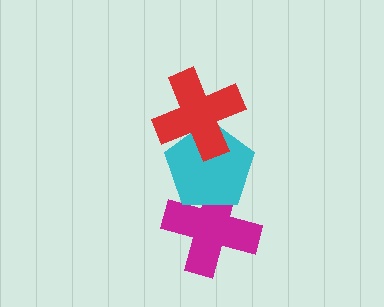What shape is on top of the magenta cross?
The cyan pentagon is on top of the magenta cross.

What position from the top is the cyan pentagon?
The cyan pentagon is 2nd from the top.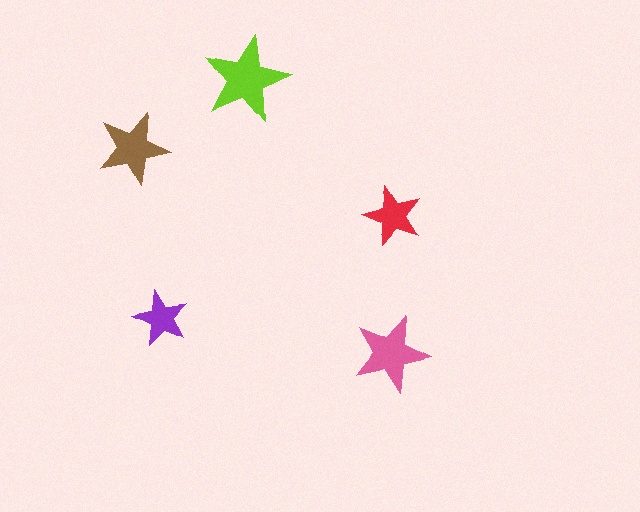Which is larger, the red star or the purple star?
The red one.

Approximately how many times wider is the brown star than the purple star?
About 1.5 times wider.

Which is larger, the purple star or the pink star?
The pink one.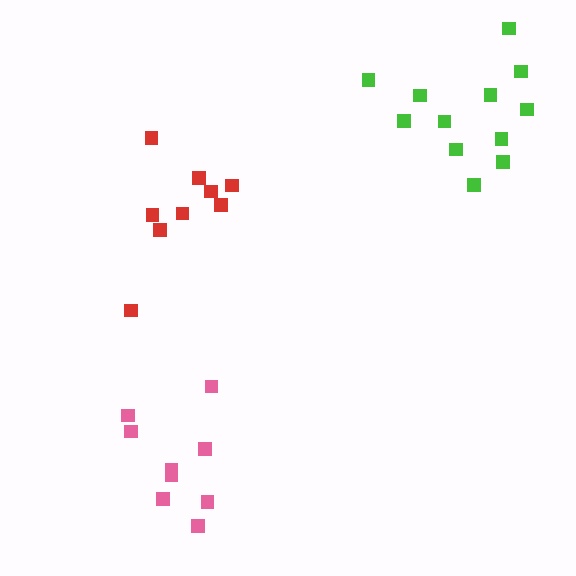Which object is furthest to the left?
The pink cluster is leftmost.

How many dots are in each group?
Group 1: 9 dots, Group 2: 9 dots, Group 3: 12 dots (30 total).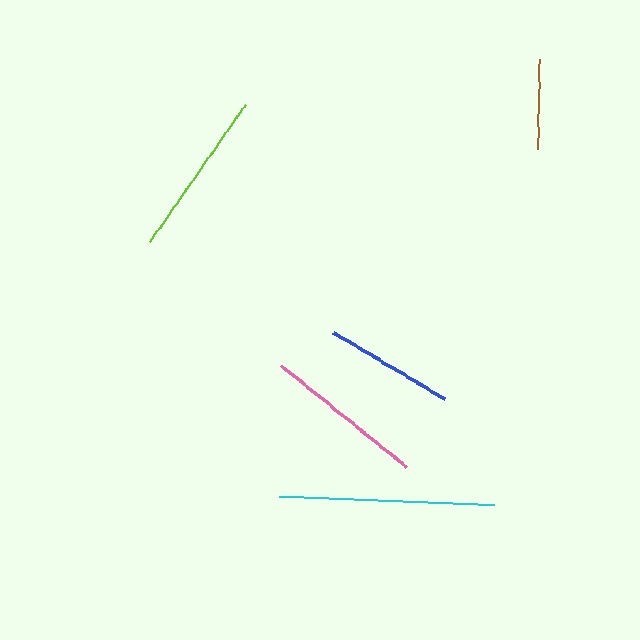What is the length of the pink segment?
The pink segment is approximately 161 pixels long.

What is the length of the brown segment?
The brown segment is approximately 90 pixels long.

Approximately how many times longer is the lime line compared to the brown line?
The lime line is approximately 1.9 times the length of the brown line.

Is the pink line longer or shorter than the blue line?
The pink line is longer than the blue line.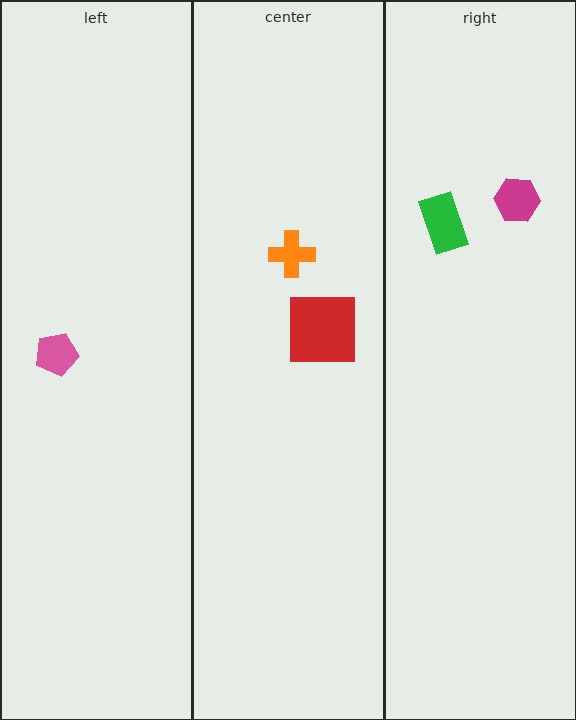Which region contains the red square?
The center region.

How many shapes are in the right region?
2.